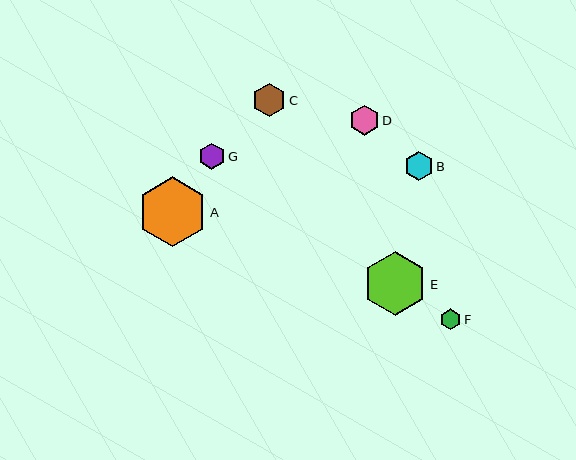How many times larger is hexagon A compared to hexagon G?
Hexagon A is approximately 2.7 times the size of hexagon G.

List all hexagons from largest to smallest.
From largest to smallest: A, E, C, D, B, G, F.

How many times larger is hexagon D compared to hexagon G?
Hexagon D is approximately 1.2 times the size of hexagon G.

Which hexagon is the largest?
Hexagon A is the largest with a size of approximately 70 pixels.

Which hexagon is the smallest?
Hexagon F is the smallest with a size of approximately 21 pixels.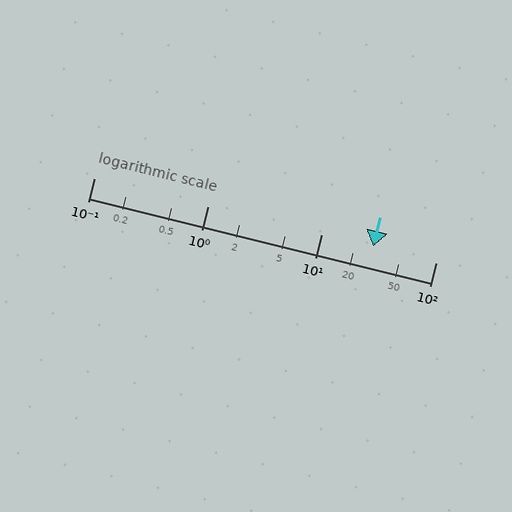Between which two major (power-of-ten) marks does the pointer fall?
The pointer is between 10 and 100.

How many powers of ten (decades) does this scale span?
The scale spans 3 decades, from 0.1 to 100.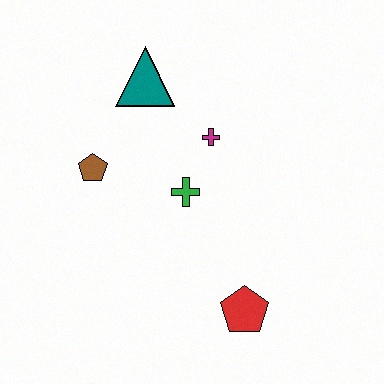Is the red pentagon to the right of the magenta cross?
Yes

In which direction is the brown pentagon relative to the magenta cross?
The brown pentagon is to the left of the magenta cross.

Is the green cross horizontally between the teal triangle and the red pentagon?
Yes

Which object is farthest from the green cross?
The red pentagon is farthest from the green cross.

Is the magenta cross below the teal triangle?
Yes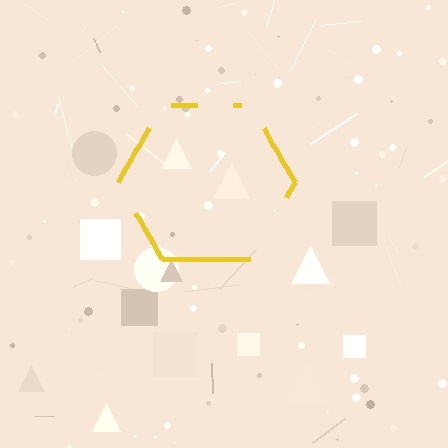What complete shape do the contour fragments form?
The contour fragments form a hexagon.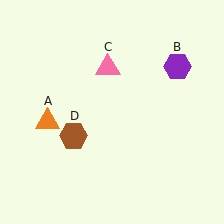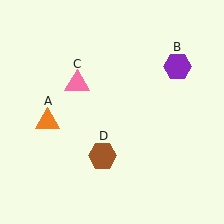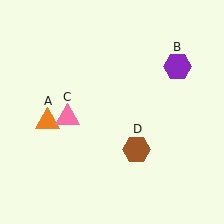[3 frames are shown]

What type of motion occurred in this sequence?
The pink triangle (object C), brown hexagon (object D) rotated counterclockwise around the center of the scene.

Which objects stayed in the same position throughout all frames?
Orange triangle (object A) and purple hexagon (object B) remained stationary.